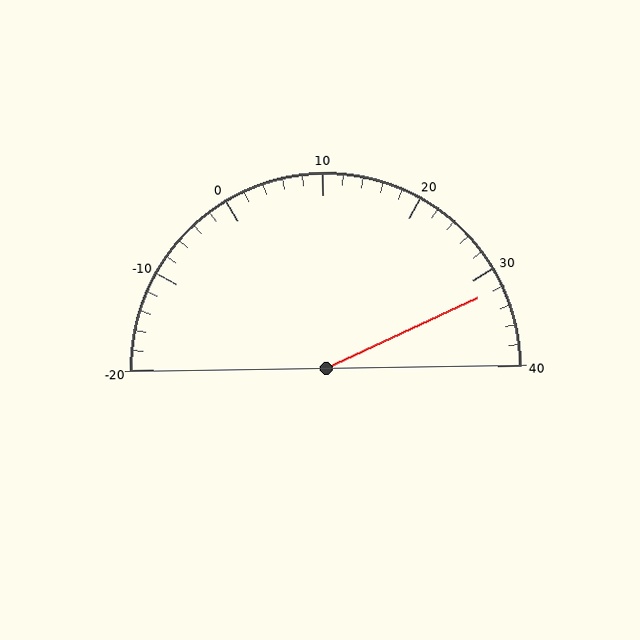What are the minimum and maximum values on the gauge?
The gauge ranges from -20 to 40.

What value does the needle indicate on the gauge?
The needle indicates approximately 32.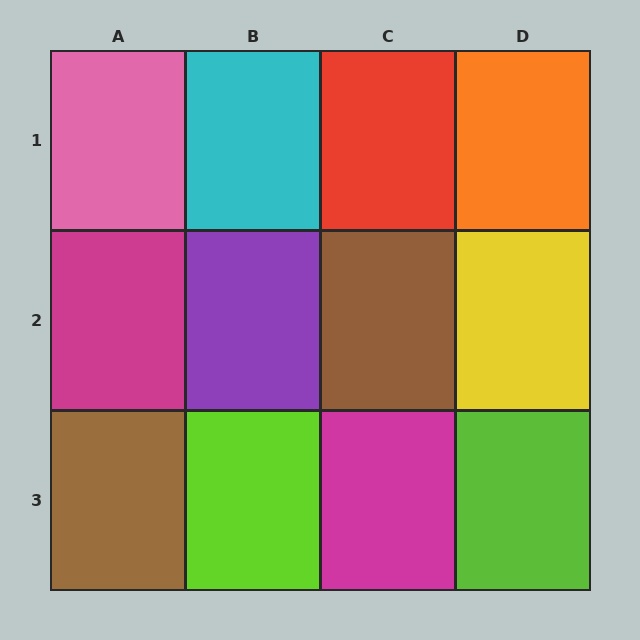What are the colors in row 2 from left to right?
Magenta, purple, brown, yellow.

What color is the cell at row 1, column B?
Cyan.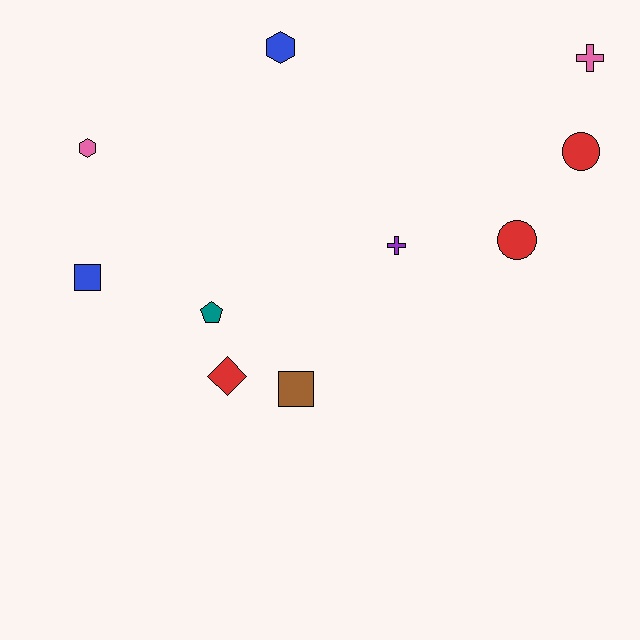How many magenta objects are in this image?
There are no magenta objects.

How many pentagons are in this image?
There is 1 pentagon.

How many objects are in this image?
There are 10 objects.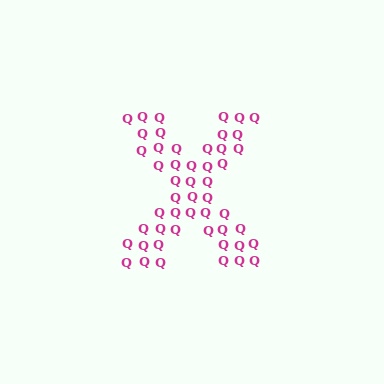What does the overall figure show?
The overall figure shows the letter X.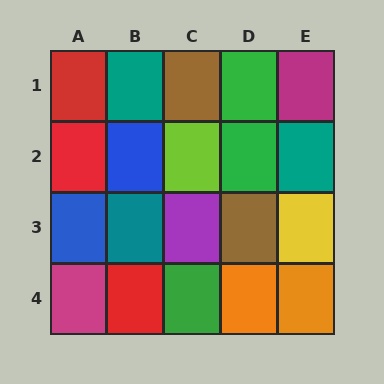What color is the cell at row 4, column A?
Magenta.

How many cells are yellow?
1 cell is yellow.